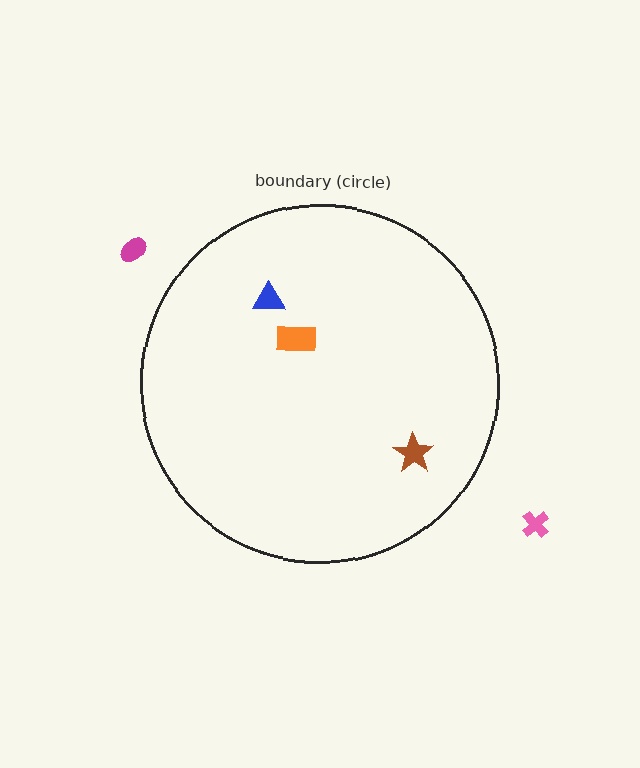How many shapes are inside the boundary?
3 inside, 2 outside.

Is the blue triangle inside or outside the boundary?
Inside.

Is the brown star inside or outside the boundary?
Inside.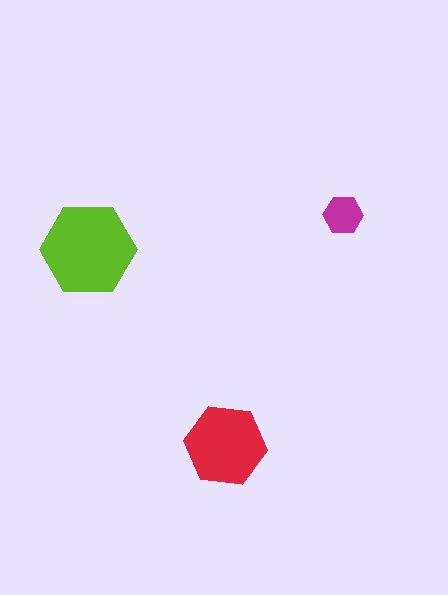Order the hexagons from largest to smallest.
the lime one, the red one, the magenta one.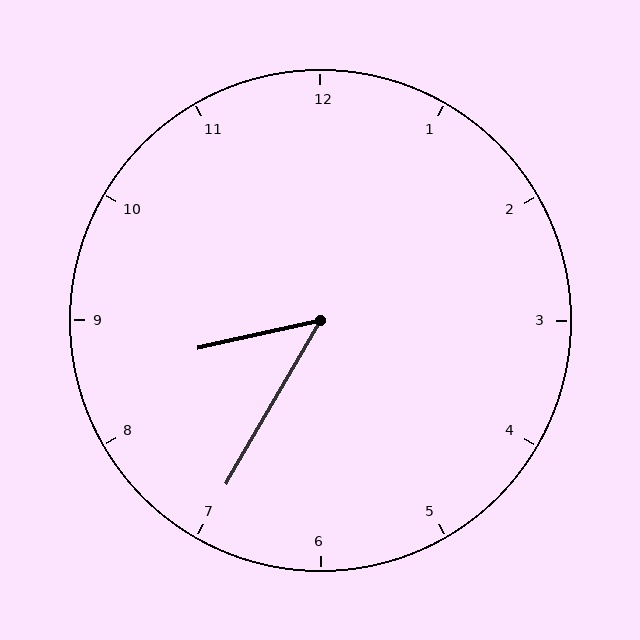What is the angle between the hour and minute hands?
Approximately 48 degrees.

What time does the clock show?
8:35.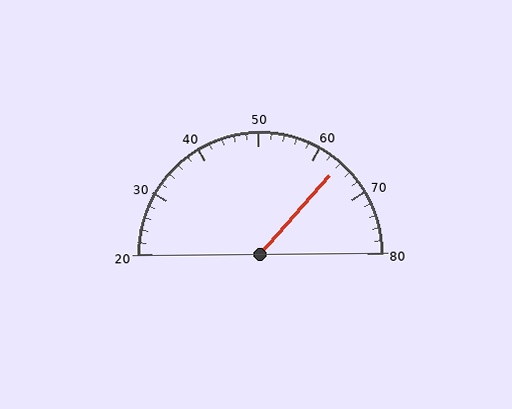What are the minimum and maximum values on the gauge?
The gauge ranges from 20 to 80.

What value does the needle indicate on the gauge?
The needle indicates approximately 64.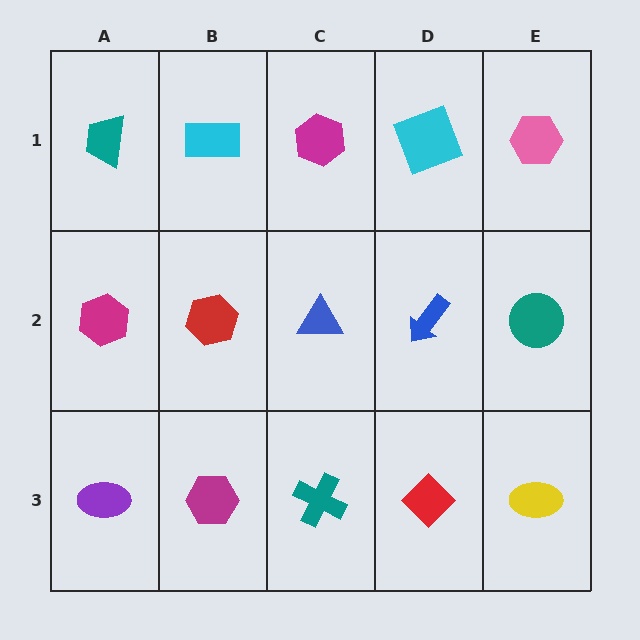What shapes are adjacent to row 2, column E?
A pink hexagon (row 1, column E), a yellow ellipse (row 3, column E), a blue arrow (row 2, column D).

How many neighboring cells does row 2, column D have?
4.